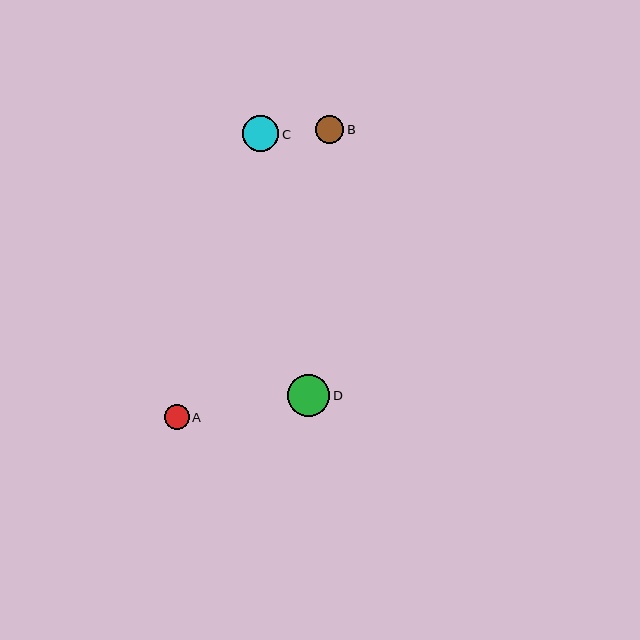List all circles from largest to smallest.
From largest to smallest: D, C, B, A.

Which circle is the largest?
Circle D is the largest with a size of approximately 42 pixels.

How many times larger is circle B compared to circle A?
Circle B is approximately 1.2 times the size of circle A.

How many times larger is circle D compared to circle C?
Circle D is approximately 1.2 times the size of circle C.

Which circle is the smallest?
Circle A is the smallest with a size of approximately 25 pixels.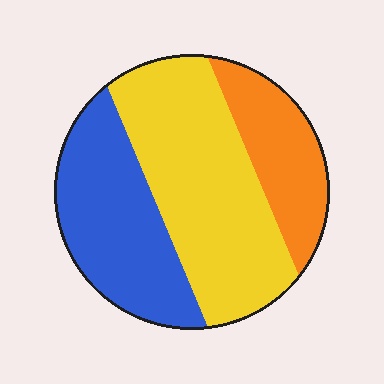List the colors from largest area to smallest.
From largest to smallest: yellow, blue, orange.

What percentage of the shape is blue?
Blue takes up about one third (1/3) of the shape.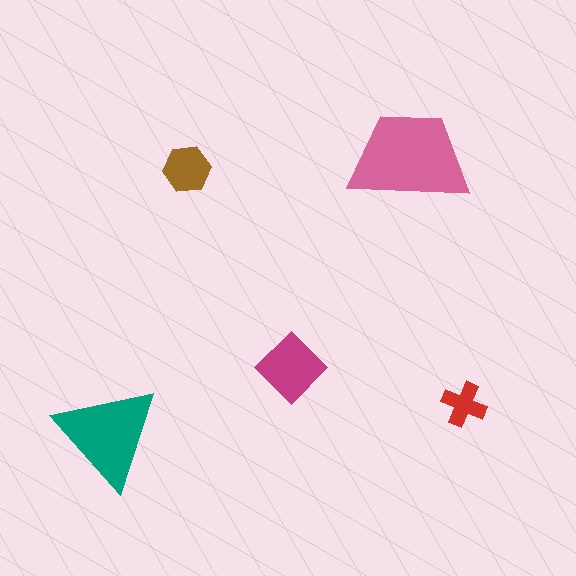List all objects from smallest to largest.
The red cross, the brown hexagon, the magenta diamond, the teal triangle, the pink trapezoid.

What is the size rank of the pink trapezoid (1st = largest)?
1st.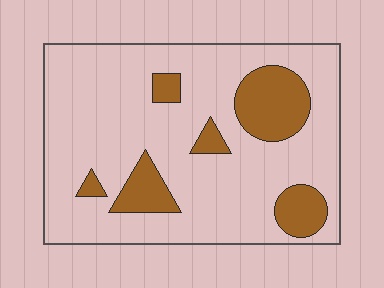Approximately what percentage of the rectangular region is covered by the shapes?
Approximately 20%.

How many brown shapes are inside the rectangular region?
6.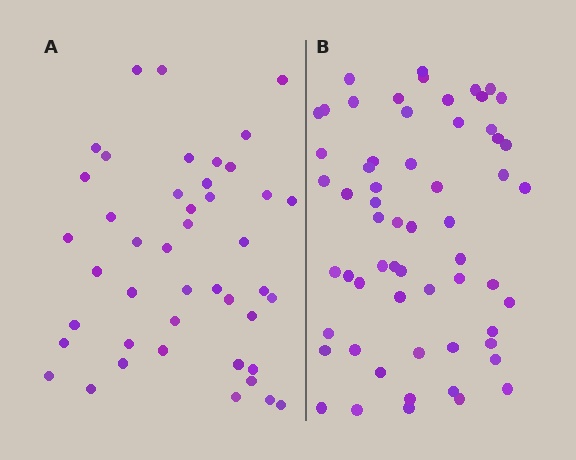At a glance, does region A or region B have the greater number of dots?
Region B (the right region) has more dots.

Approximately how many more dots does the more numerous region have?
Region B has approximately 15 more dots than region A.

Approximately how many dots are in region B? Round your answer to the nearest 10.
About 60 dots.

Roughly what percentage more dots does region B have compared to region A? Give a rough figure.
About 35% more.